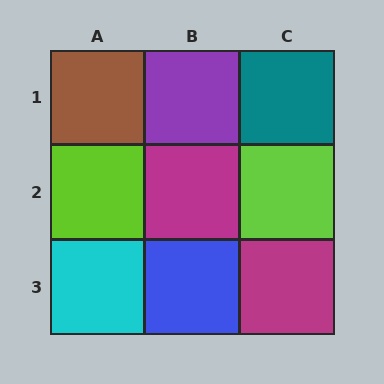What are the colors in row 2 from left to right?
Lime, magenta, lime.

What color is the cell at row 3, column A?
Cyan.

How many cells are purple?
1 cell is purple.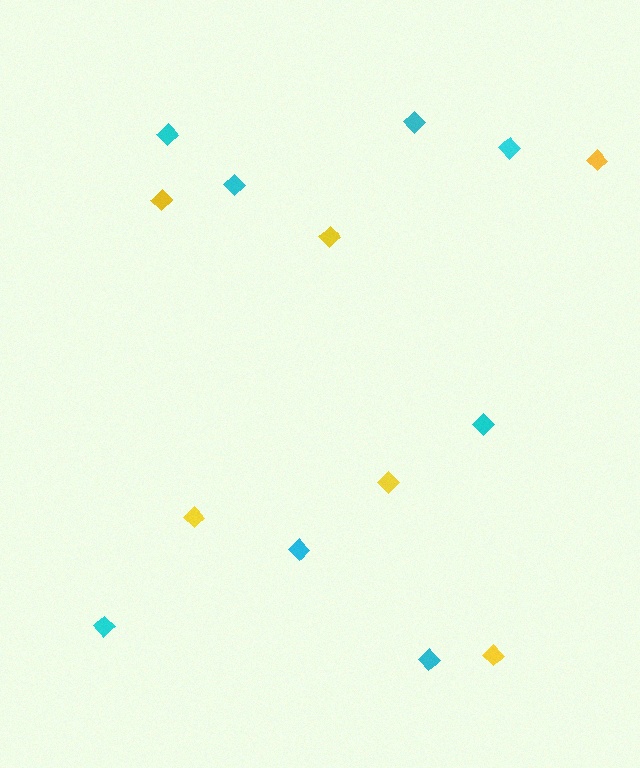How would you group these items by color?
There are 2 groups: one group of cyan diamonds (8) and one group of yellow diamonds (6).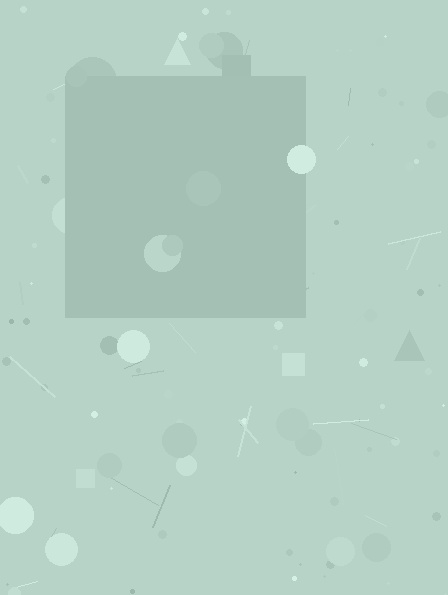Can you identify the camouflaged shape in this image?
The camouflaged shape is a square.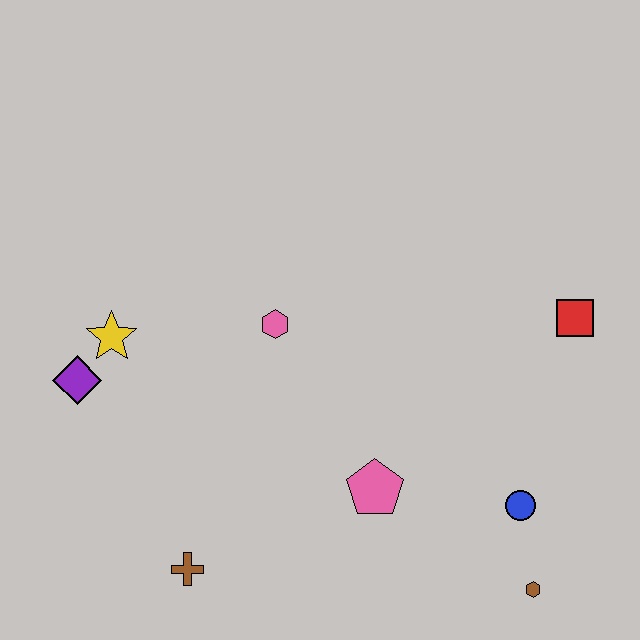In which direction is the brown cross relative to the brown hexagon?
The brown cross is to the left of the brown hexagon.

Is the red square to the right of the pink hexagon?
Yes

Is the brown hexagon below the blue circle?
Yes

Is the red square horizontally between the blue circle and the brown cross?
No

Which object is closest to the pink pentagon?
The blue circle is closest to the pink pentagon.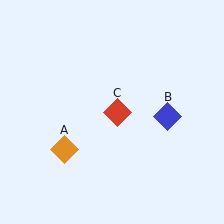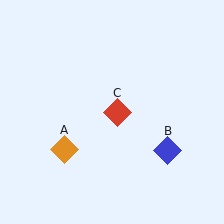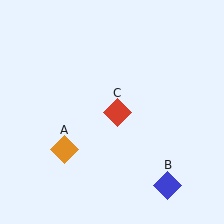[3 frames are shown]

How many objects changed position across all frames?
1 object changed position: blue diamond (object B).